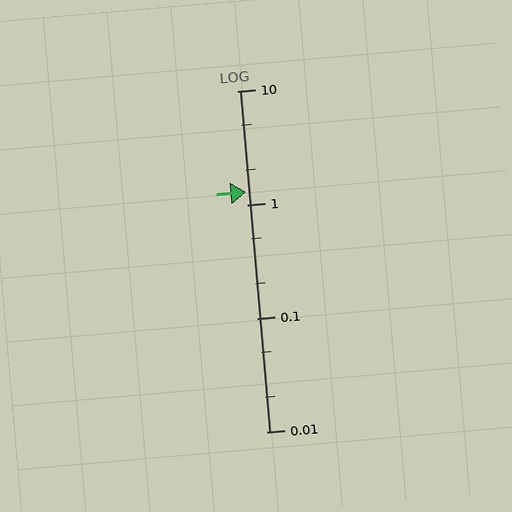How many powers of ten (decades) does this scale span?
The scale spans 3 decades, from 0.01 to 10.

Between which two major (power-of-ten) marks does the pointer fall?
The pointer is between 1 and 10.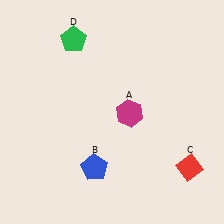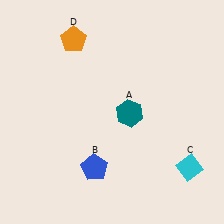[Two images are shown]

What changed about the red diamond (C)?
In Image 1, C is red. In Image 2, it changed to cyan.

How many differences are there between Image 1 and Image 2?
There are 3 differences between the two images.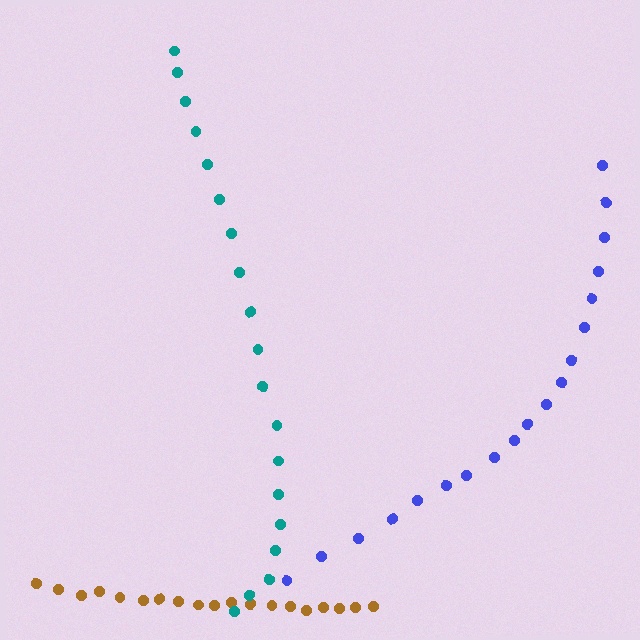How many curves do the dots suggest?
There are 3 distinct paths.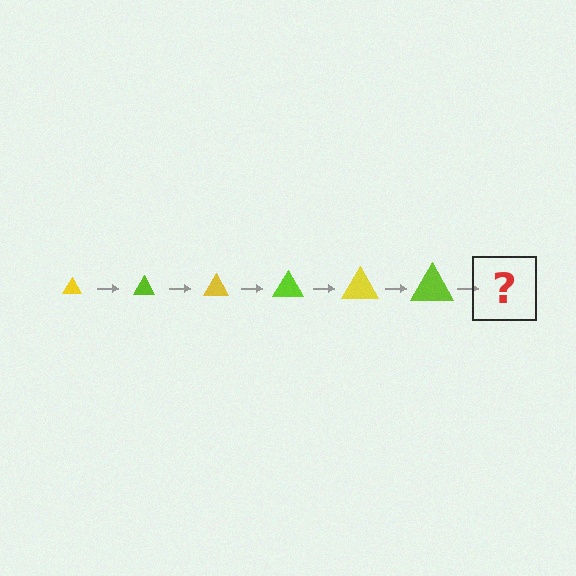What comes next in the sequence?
The next element should be a yellow triangle, larger than the previous one.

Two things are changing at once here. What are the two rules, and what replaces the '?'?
The two rules are that the triangle grows larger each step and the color cycles through yellow and lime. The '?' should be a yellow triangle, larger than the previous one.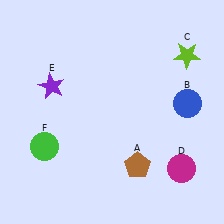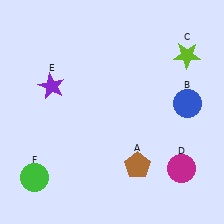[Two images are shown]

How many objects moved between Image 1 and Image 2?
1 object moved between the two images.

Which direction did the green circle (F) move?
The green circle (F) moved down.